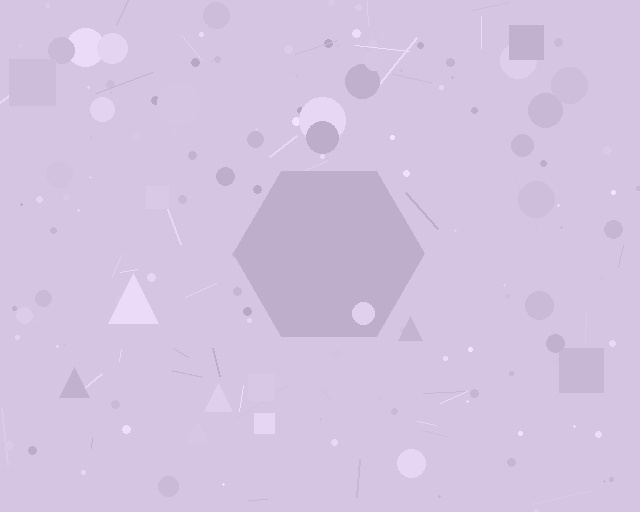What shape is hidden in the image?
A hexagon is hidden in the image.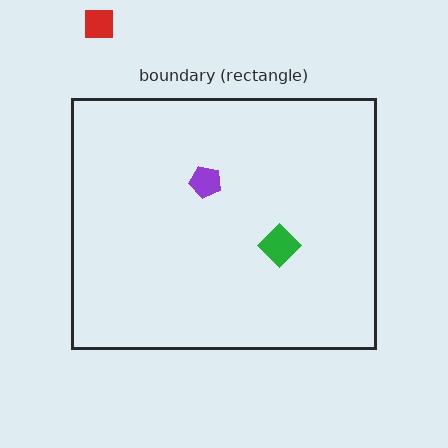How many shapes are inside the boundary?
2 inside, 1 outside.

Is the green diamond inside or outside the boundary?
Inside.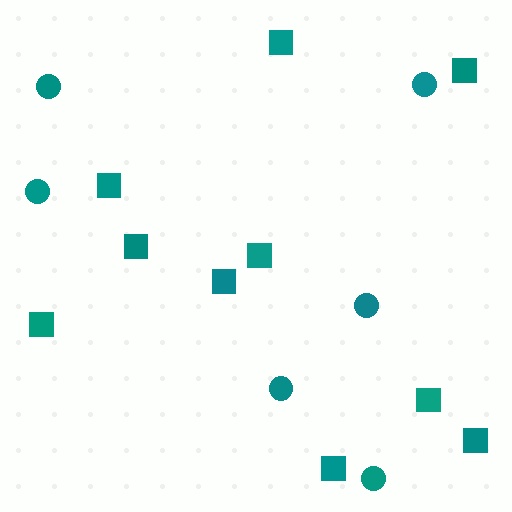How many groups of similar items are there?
There are 2 groups: one group of squares (10) and one group of circles (6).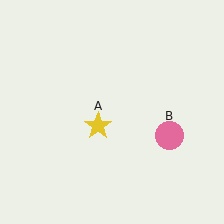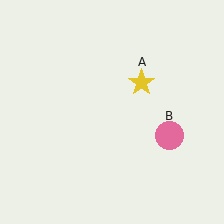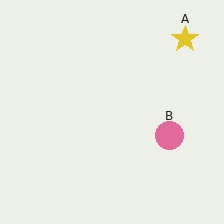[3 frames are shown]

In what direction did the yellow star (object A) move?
The yellow star (object A) moved up and to the right.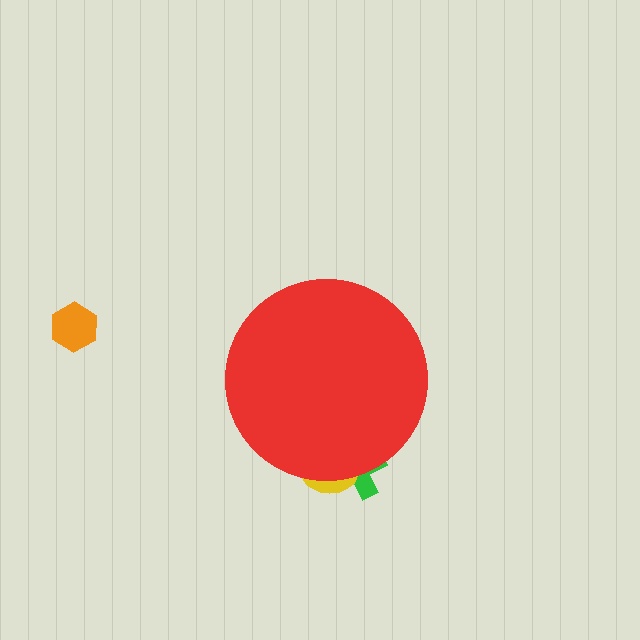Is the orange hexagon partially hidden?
No, the orange hexagon is fully visible.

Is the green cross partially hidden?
Yes, the green cross is partially hidden behind the red circle.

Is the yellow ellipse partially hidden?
Yes, the yellow ellipse is partially hidden behind the red circle.